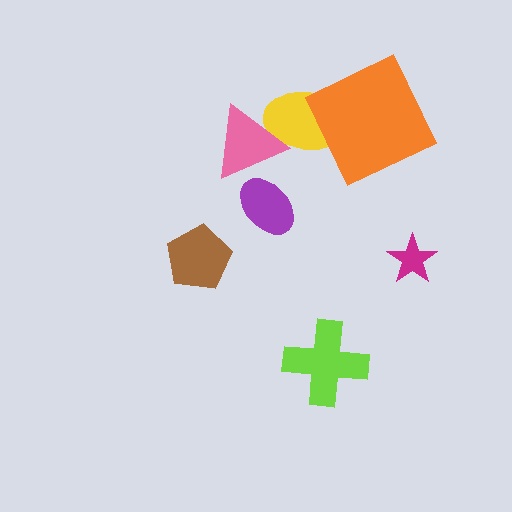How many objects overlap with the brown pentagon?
0 objects overlap with the brown pentagon.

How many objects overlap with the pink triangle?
2 objects overlap with the pink triangle.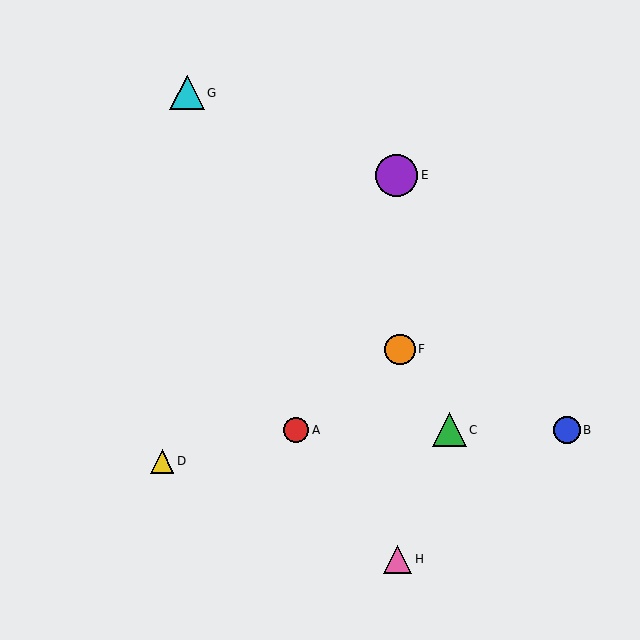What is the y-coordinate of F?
Object F is at y≈349.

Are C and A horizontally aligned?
Yes, both are at y≈430.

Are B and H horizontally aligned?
No, B is at y≈430 and H is at y≈559.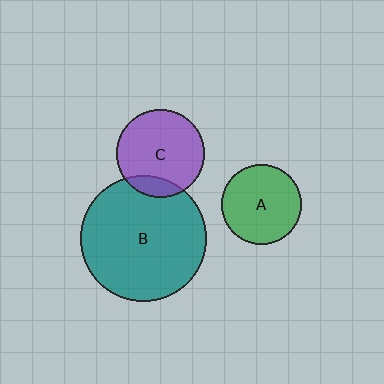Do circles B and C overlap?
Yes.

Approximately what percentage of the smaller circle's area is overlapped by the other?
Approximately 15%.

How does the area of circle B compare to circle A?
Approximately 2.5 times.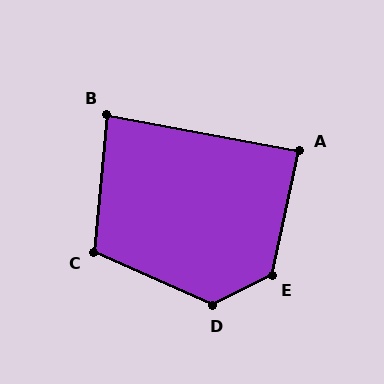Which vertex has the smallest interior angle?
B, at approximately 85 degrees.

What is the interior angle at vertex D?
Approximately 129 degrees (obtuse).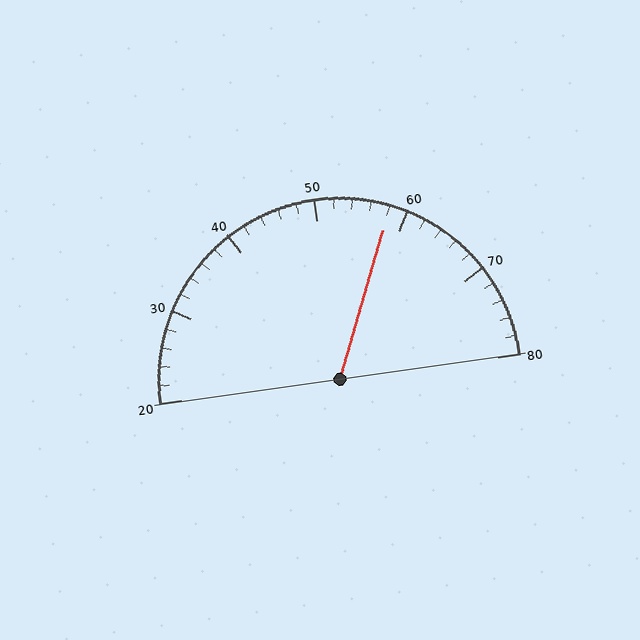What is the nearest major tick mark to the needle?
The nearest major tick mark is 60.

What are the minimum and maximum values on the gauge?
The gauge ranges from 20 to 80.